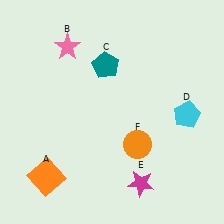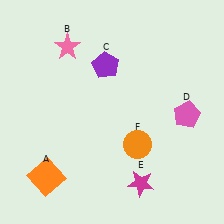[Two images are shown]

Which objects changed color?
C changed from teal to purple. D changed from cyan to pink.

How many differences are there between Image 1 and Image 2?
There are 2 differences between the two images.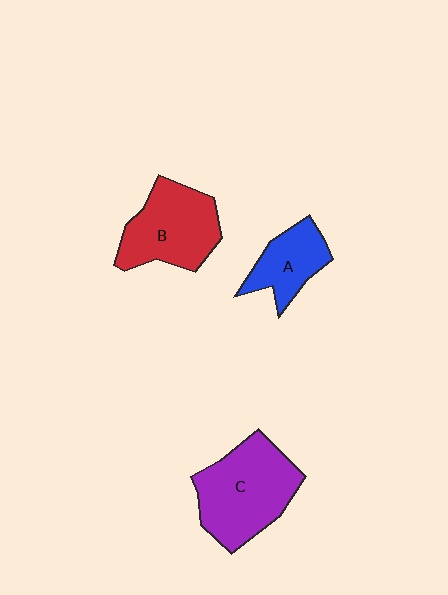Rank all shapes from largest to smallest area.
From largest to smallest: C (purple), B (red), A (blue).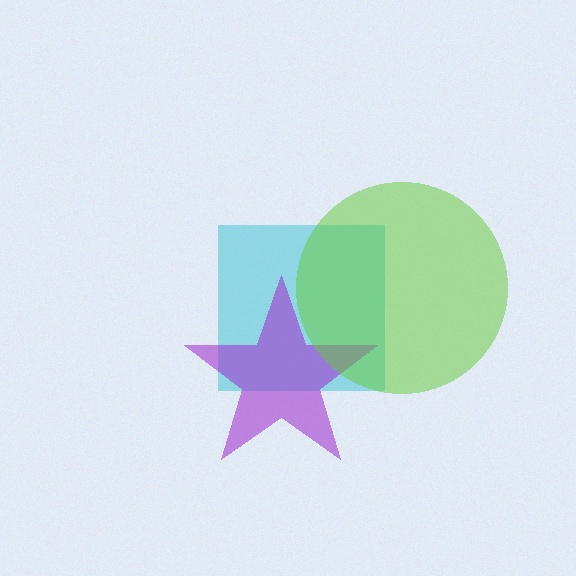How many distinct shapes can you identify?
There are 3 distinct shapes: a cyan square, a purple star, a lime circle.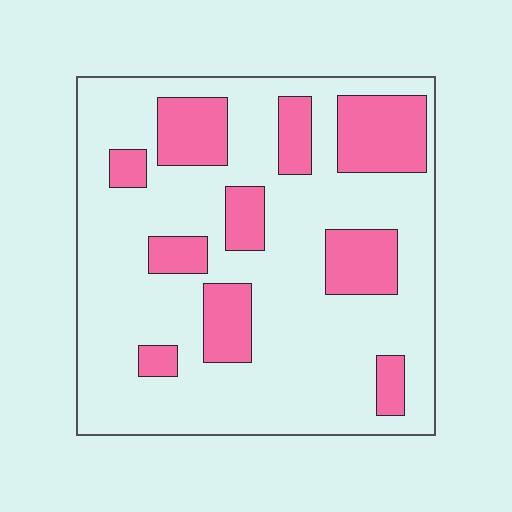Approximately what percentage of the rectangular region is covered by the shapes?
Approximately 25%.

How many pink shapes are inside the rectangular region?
10.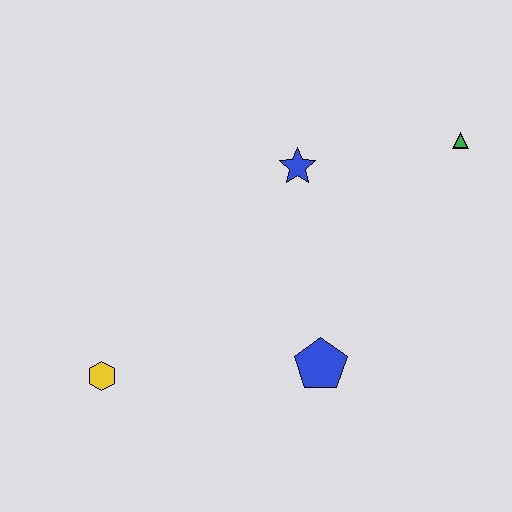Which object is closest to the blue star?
The green triangle is closest to the blue star.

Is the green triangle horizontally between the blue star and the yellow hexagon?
No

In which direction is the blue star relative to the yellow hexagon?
The blue star is above the yellow hexagon.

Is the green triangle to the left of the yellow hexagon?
No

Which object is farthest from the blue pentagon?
The green triangle is farthest from the blue pentagon.